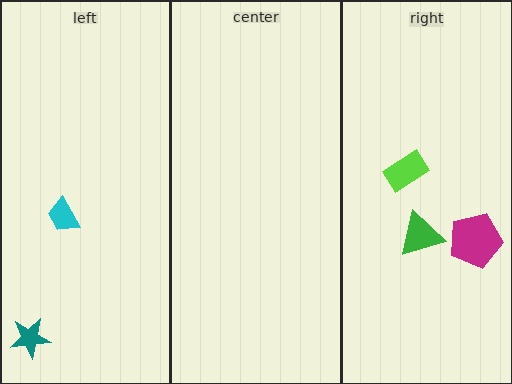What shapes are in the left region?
The teal star, the cyan trapezoid.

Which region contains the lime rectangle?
The right region.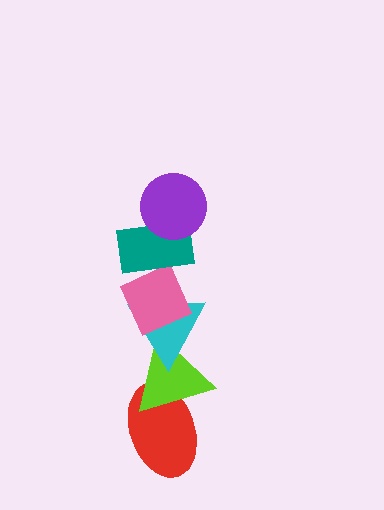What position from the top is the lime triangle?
The lime triangle is 5th from the top.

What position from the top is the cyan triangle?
The cyan triangle is 4th from the top.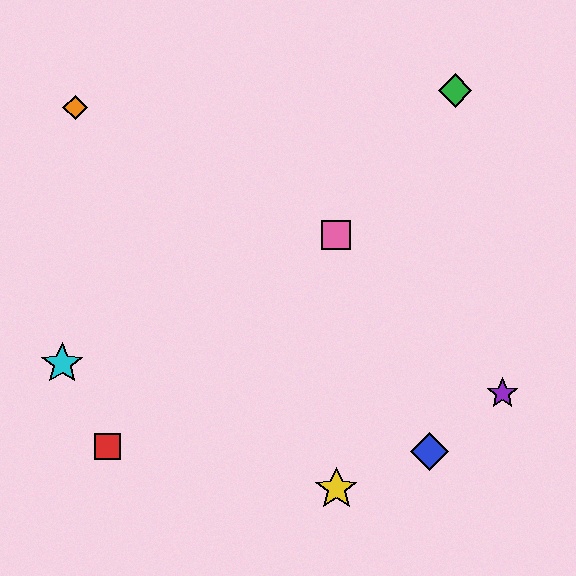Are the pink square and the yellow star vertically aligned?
Yes, both are at x≈336.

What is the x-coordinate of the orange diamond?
The orange diamond is at x≈75.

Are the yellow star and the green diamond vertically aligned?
No, the yellow star is at x≈336 and the green diamond is at x≈455.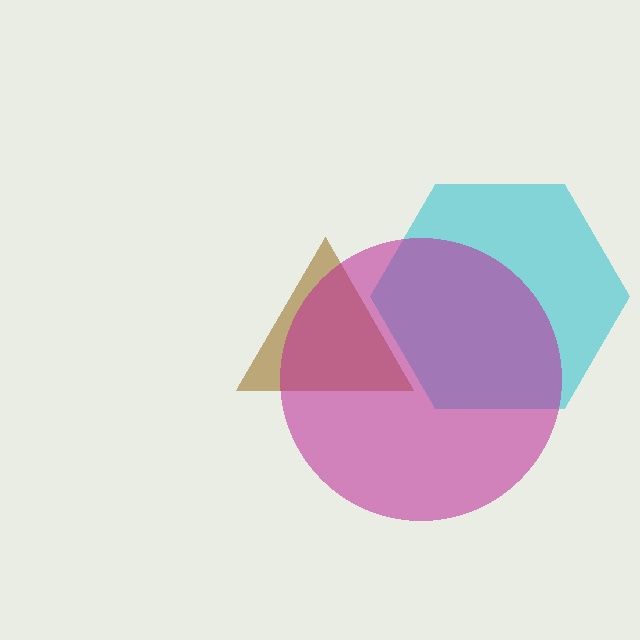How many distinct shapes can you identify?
There are 3 distinct shapes: a brown triangle, a cyan hexagon, a magenta circle.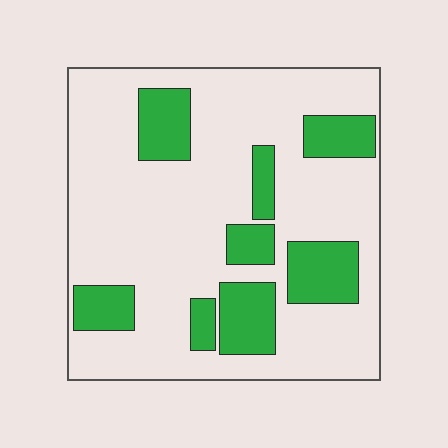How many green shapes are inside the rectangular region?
8.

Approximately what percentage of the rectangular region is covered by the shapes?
Approximately 25%.